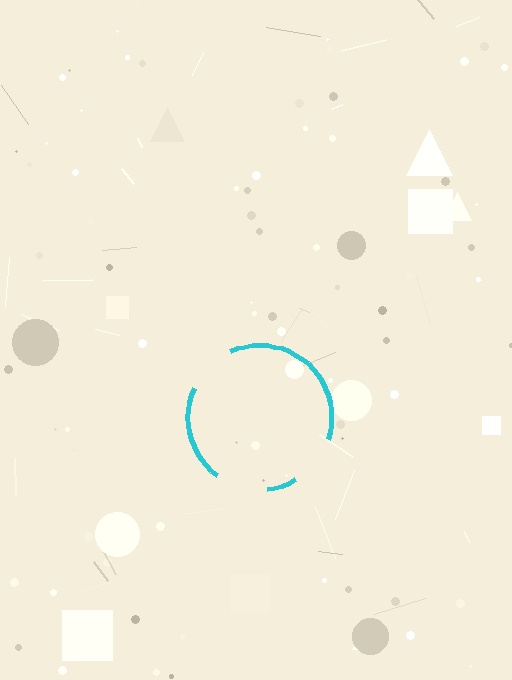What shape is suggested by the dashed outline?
The dashed outline suggests a circle.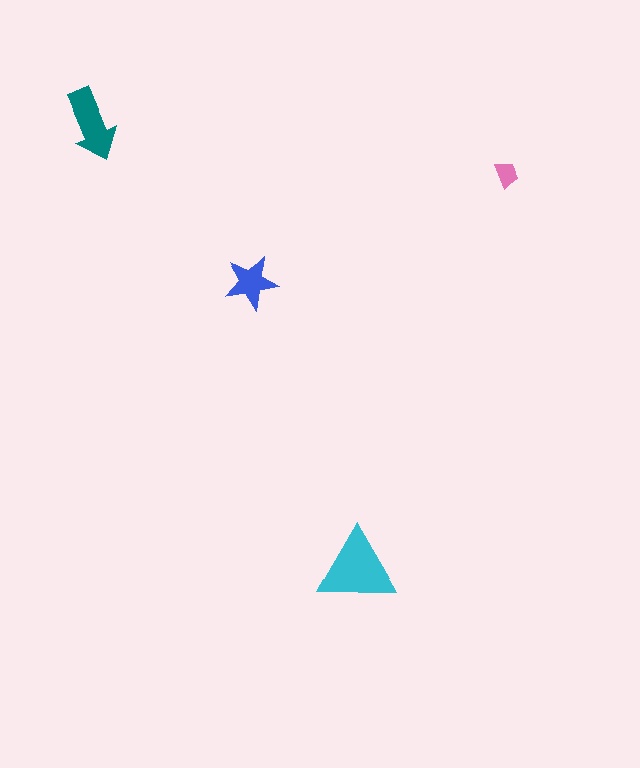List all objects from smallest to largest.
The pink trapezoid, the blue star, the teal arrow, the cyan triangle.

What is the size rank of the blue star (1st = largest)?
3rd.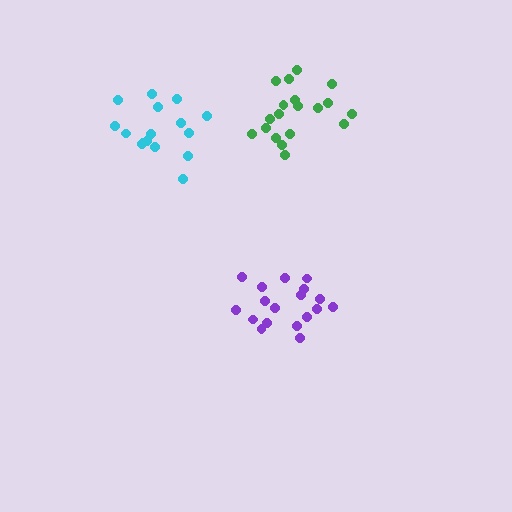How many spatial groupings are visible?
There are 3 spatial groupings.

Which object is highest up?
The green cluster is topmost.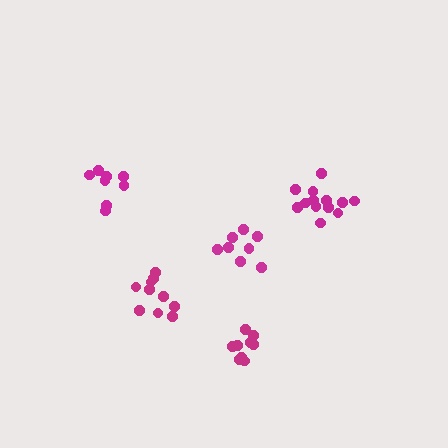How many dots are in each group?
Group 1: 8 dots, Group 2: 8 dots, Group 3: 10 dots, Group 4: 13 dots, Group 5: 9 dots (48 total).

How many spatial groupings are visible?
There are 5 spatial groupings.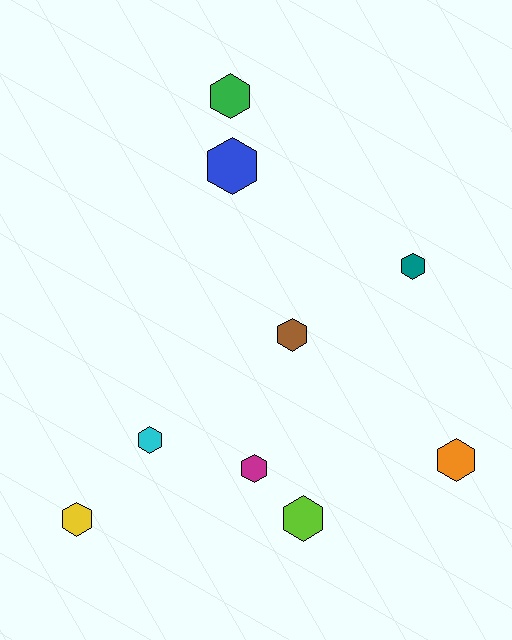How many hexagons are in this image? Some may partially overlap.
There are 9 hexagons.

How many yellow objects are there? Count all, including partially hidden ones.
There is 1 yellow object.